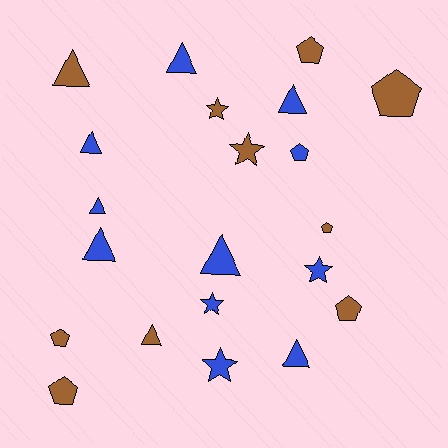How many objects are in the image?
There are 21 objects.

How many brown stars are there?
There are 2 brown stars.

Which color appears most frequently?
Blue, with 11 objects.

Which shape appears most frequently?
Triangle, with 9 objects.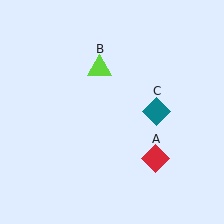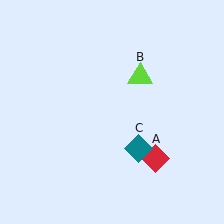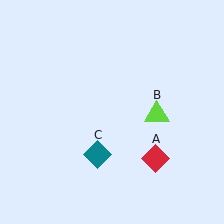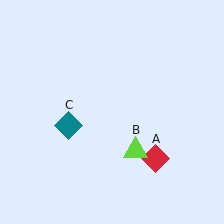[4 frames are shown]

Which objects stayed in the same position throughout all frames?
Red diamond (object A) remained stationary.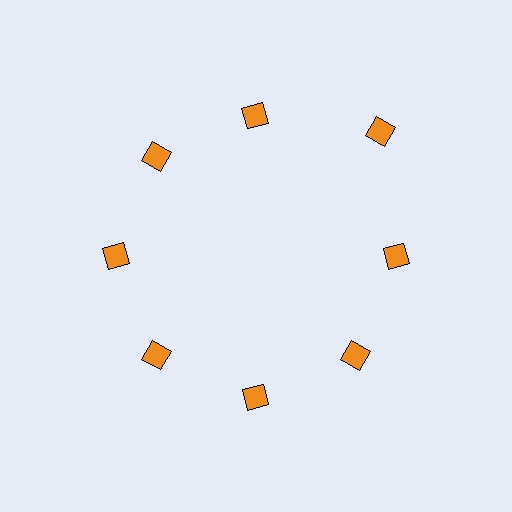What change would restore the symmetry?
The symmetry would be restored by moving it inward, back onto the ring so that all 8 diamonds sit at equal angles and equal distance from the center.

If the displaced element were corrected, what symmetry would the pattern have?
It would have 8-fold rotational symmetry — the pattern would map onto itself every 45 degrees.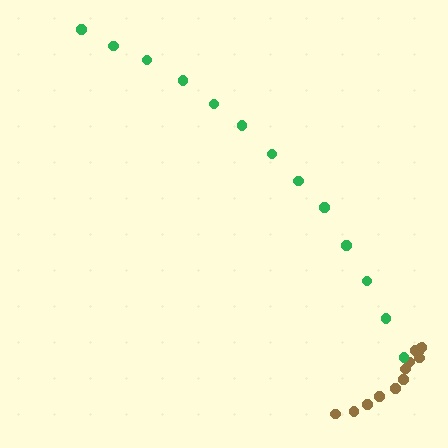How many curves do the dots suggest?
There are 2 distinct paths.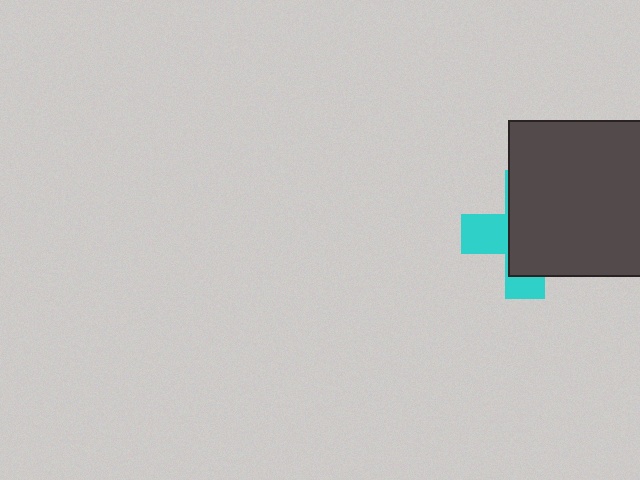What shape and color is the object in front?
The object in front is a dark gray rectangle.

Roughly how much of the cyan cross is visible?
A small part of it is visible (roughly 33%).